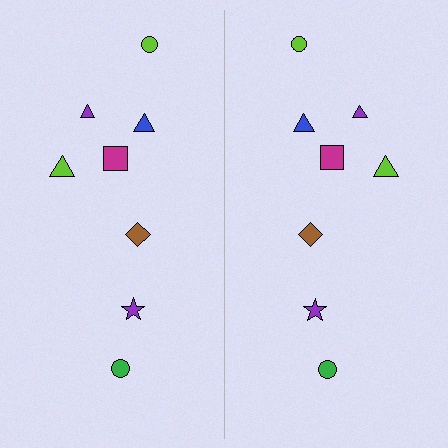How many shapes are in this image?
There are 16 shapes in this image.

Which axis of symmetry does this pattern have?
The pattern has a vertical axis of symmetry running through the center of the image.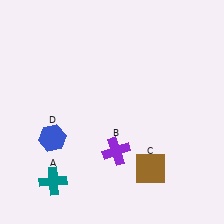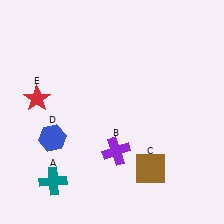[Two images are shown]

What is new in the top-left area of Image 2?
A red star (E) was added in the top-left area of Image 2.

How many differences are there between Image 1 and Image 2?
There is 1 difference between the two images.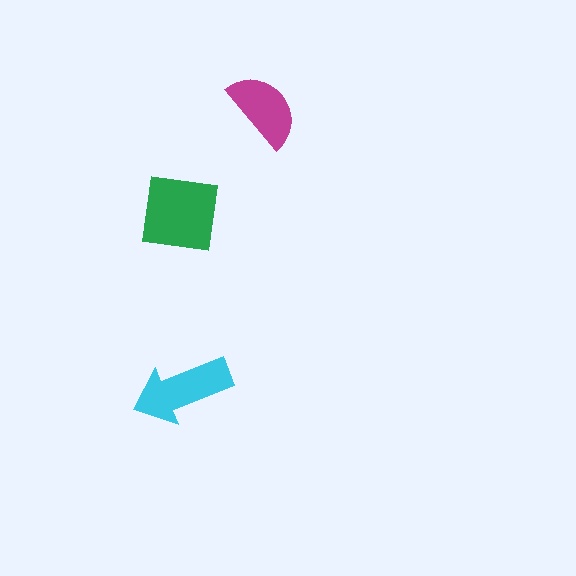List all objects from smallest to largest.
The magenta semicircle, the cyan arrow, the green square.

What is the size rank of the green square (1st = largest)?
1st.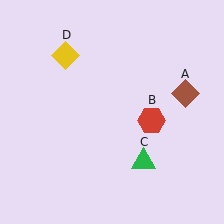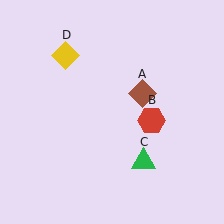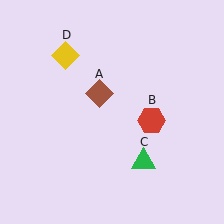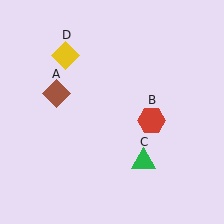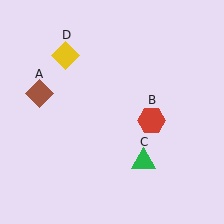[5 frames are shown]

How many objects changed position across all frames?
1 object changed position: brown diamond (object A).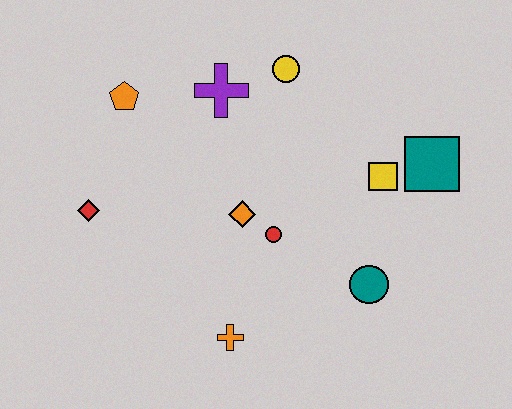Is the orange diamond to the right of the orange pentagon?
Yes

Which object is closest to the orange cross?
The red circle is closest to the orange cross.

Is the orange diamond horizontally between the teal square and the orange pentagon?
Yes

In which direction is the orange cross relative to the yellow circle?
The orange cross is below the yellow circle.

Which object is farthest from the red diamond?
The teal square is farthest from the red diamond.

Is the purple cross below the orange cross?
No